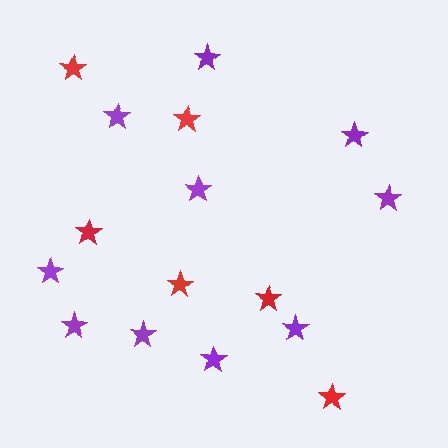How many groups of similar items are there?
There are 2 groups: one group of red stars (6) and one group of purple stars (10).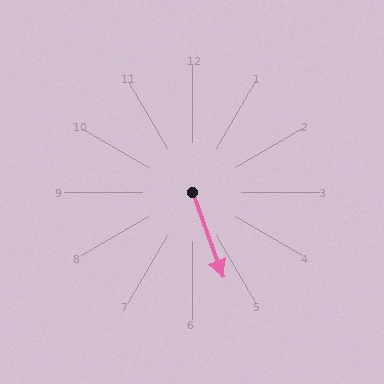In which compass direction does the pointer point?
South.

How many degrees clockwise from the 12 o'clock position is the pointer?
Approximately 160 degrees.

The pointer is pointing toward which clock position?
Roughly 5 o'clock.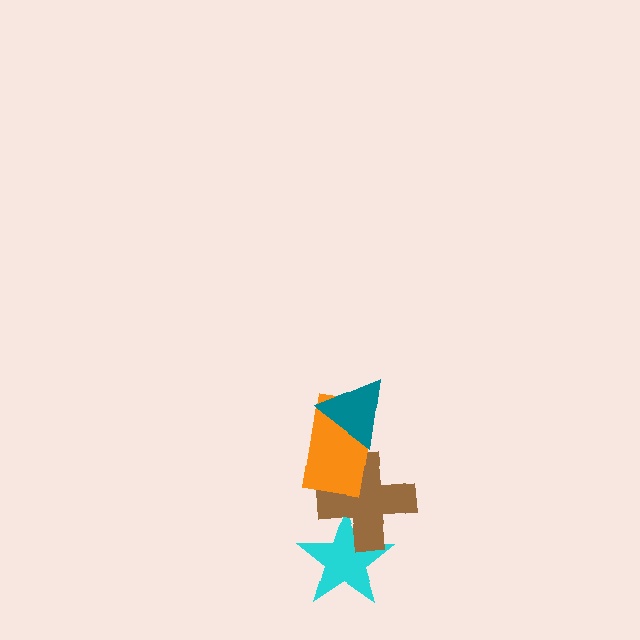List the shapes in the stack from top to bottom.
From top to bottom: the teal triangle, the orange rectangle, the brown cross, the cyan star.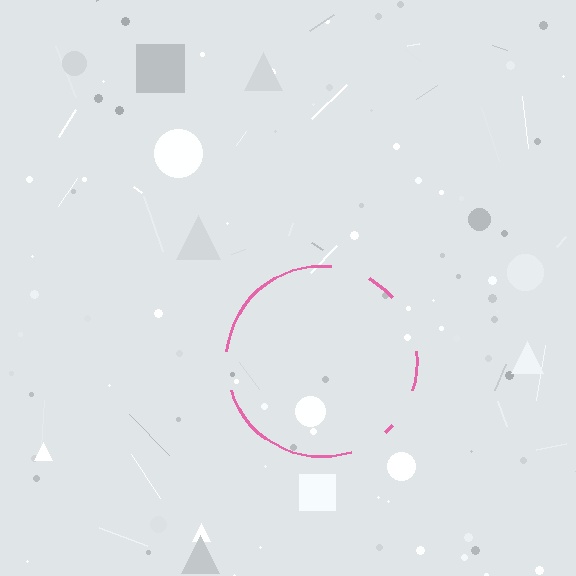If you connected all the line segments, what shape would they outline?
They would outline a circle.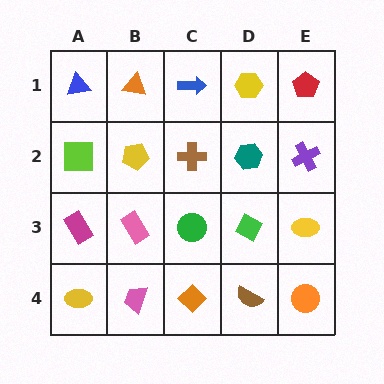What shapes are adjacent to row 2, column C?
A blue arrow (row 1, column C), a green circle (row 3, column C), a yellow pentagon (row 2, column B), a teal hexagon (row 2, column D).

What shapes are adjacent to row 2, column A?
A blue triangle (row 1, column A), a magenta rectangle (row 3, column A), a yellow pentagon (row 2, column B).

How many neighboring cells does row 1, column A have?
2.